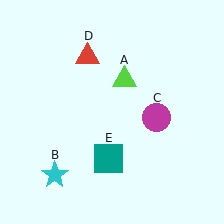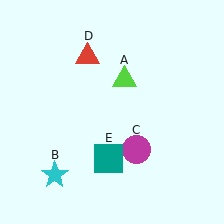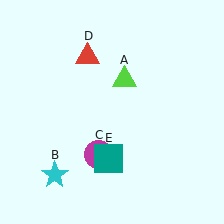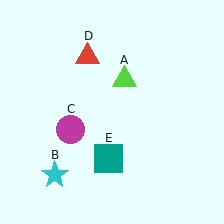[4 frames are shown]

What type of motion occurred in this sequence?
The magenta circle (object C) rotated clockwise around the center of the scene.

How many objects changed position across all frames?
1 object changed position: magenta circle (object C).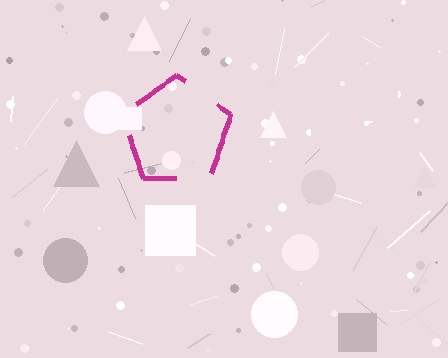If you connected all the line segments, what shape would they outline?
They would outline a pentagon.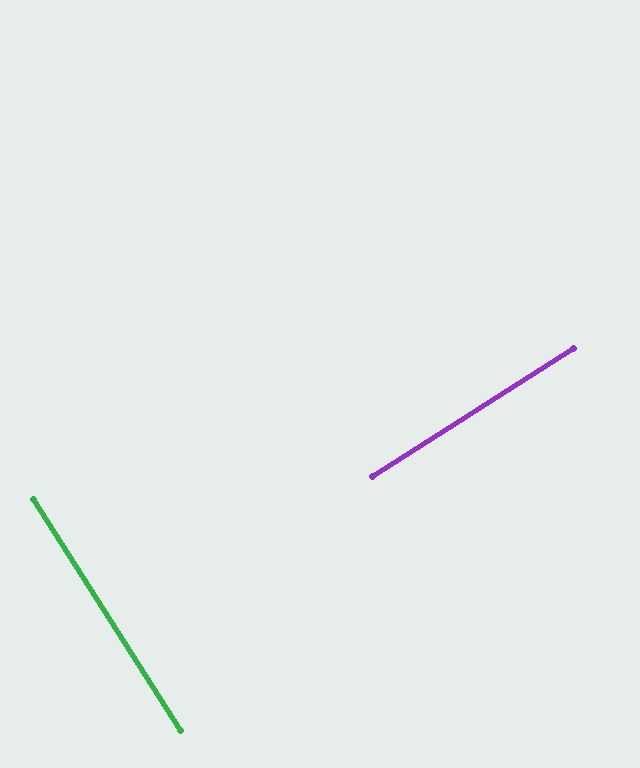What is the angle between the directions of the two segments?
Approximately 90 degrees.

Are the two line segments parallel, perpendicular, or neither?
Perpendicular — they meet at approximately 90°.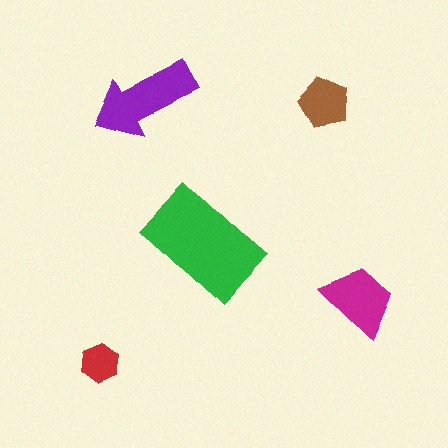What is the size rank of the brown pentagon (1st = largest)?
4th.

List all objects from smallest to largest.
The red hexagon, the brown pentagon, the magenta trapezoid, the purple arrow, the green rectangle.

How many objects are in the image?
There are 5 objects in the image.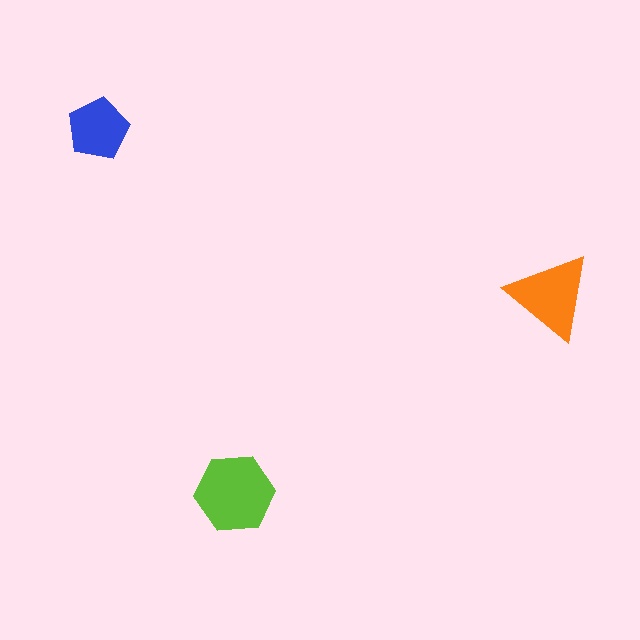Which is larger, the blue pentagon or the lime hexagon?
The lime hexagon.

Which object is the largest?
The lime hexagon.